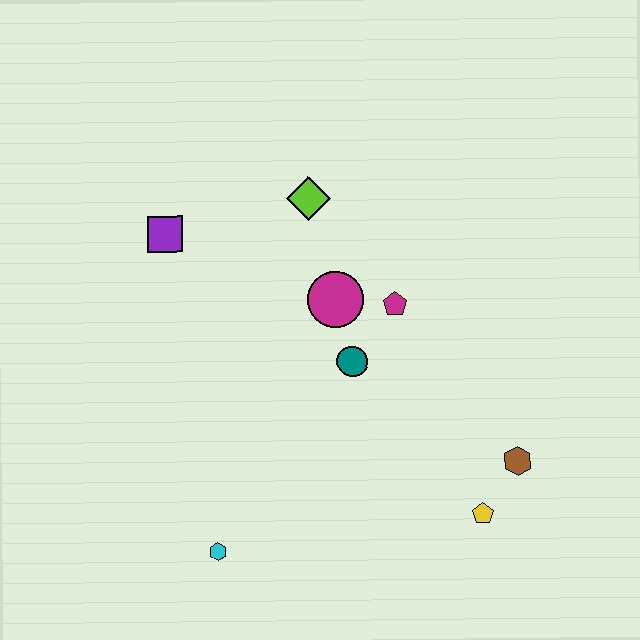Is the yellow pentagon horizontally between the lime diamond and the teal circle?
No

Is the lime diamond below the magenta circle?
No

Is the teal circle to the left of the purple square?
No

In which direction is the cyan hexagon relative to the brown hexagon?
The cyan hexagon is to the left of the brown hexagon.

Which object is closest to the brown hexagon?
The yellow pentagon is closest to the brown hexagon.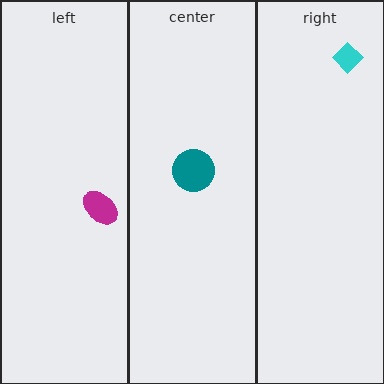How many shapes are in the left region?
1.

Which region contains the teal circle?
The center region.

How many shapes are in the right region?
1.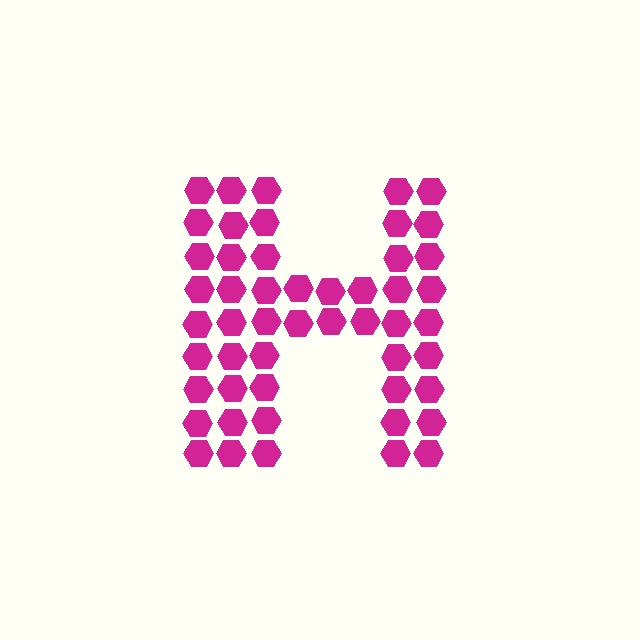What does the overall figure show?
The overall figure shows the letter H.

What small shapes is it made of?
It is made of small hexagons.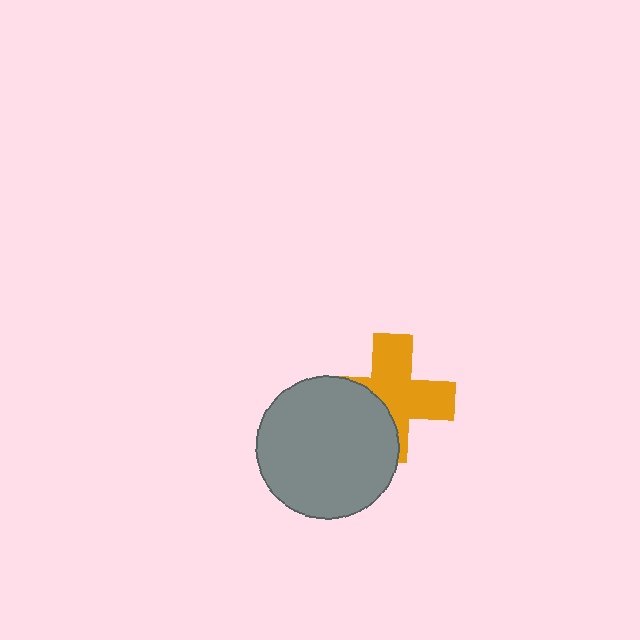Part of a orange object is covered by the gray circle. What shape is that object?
It is a cross.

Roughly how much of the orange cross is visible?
About half of it is visible (roughly 62%).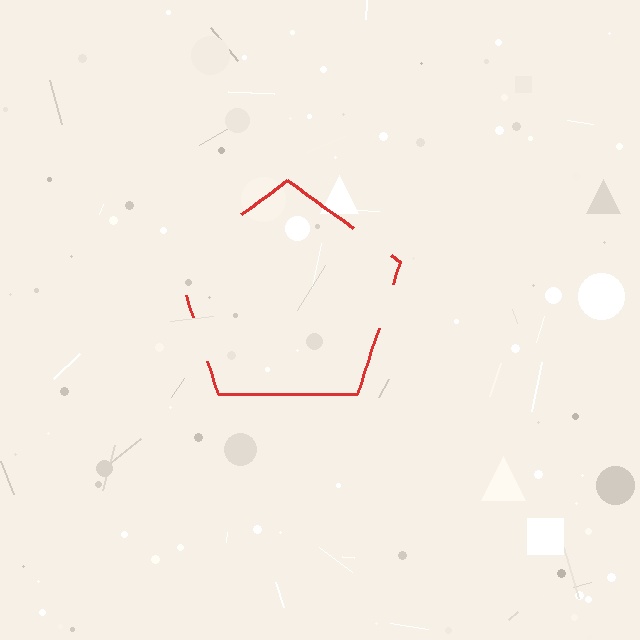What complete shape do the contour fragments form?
The contour fragments form a pentagon.